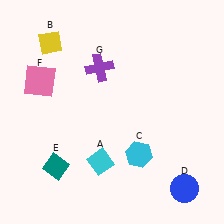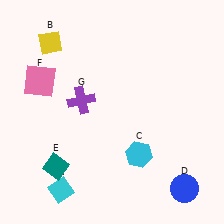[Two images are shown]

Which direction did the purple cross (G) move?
The purple cross (G) moved down.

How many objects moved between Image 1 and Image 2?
2 objects moved between the two images.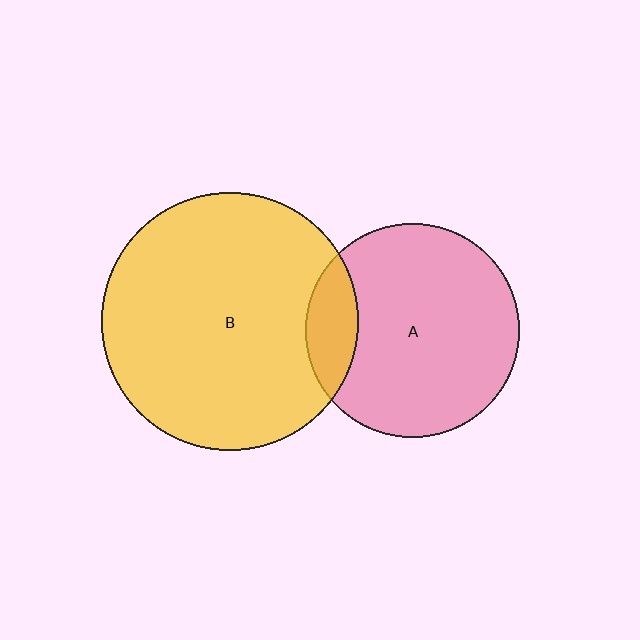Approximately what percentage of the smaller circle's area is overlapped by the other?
Approximately 15%.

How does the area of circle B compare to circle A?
Approximately 1.4 times.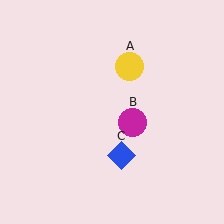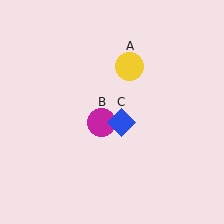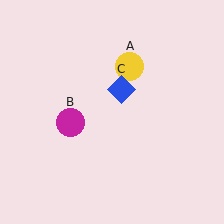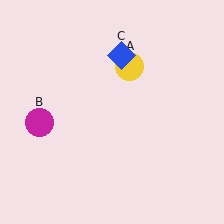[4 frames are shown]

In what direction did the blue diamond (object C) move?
The blue diamond (object C) moved up.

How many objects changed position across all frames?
2 objects changed position: magenta circle (object B), blue diamond (object C).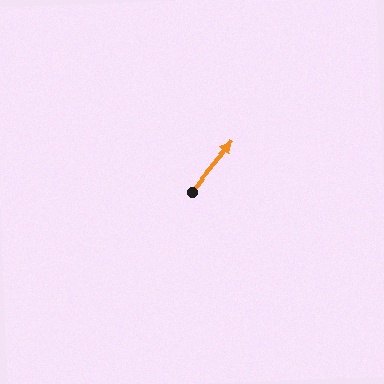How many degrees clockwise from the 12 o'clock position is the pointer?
Approximately 40 degrees.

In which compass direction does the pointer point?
Northeast.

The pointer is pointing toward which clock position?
Roughly 1 o'clock.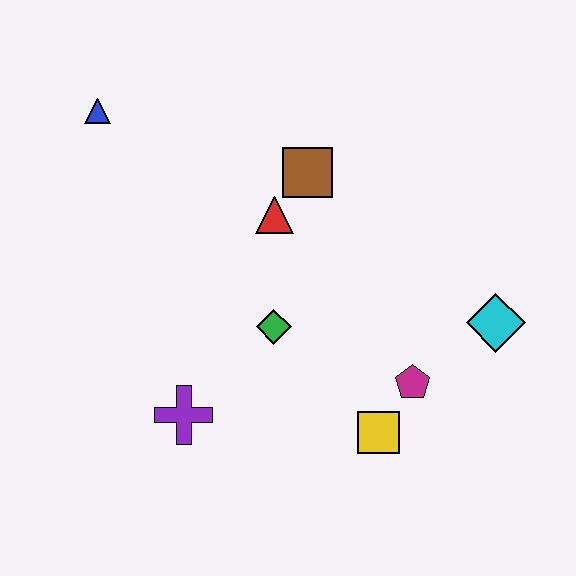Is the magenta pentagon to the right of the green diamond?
Yes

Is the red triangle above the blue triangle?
No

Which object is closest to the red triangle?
The brown square is closest to the red triangle.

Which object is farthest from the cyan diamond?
The blue triangle is farthest from the cyan diamond.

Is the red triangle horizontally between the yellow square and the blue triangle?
Yes